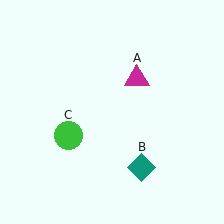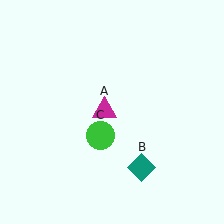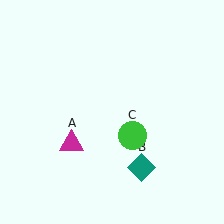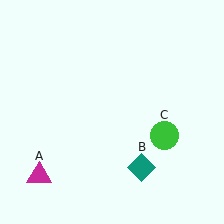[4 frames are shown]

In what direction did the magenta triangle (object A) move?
The magenta triangle (object A) moved down and to the left.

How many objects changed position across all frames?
2 objects changed position: magenta triangle (object A), green circle (object C).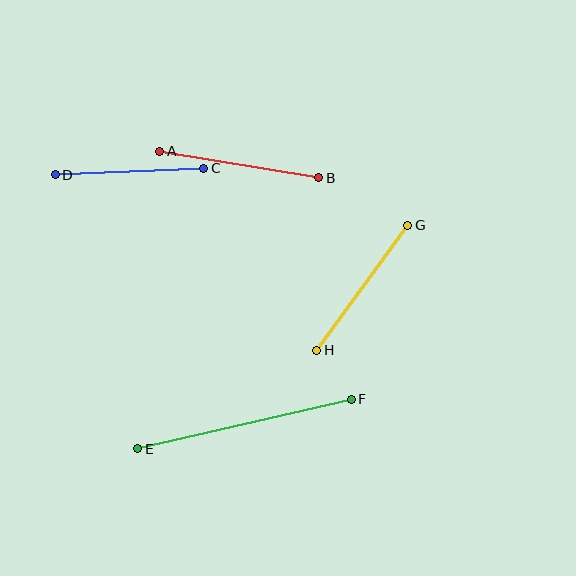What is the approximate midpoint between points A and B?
The midpoint is at approximately (239, 164) pixels.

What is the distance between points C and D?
The distance is approximately 148 pixels.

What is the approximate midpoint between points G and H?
The midpoint is at approximately (362, 288) pixels.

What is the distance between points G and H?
The distance is approximately 155 pixels.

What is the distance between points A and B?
The distance is approximately 161 pixels.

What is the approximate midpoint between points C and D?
The midpoint is at approximately (129, 172) pixels.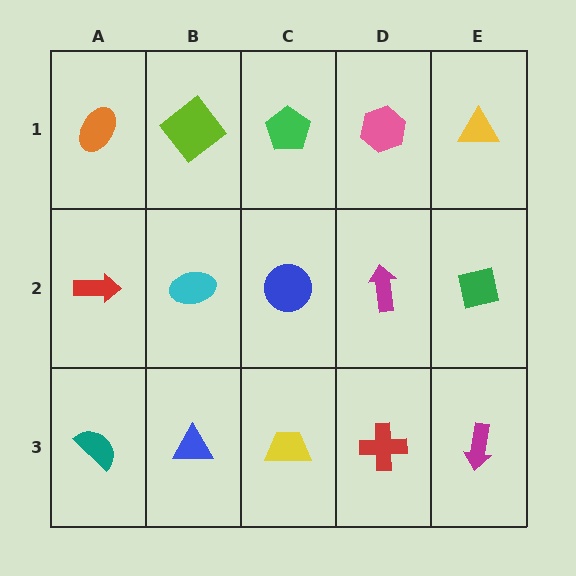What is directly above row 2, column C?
A green pentagon.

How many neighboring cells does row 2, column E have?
3.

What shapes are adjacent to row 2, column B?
A lime diamond (row 1, column B), a blue triangle (row 3, column B), a red arrow (row 2, column A), a blue circle (row 2, column C).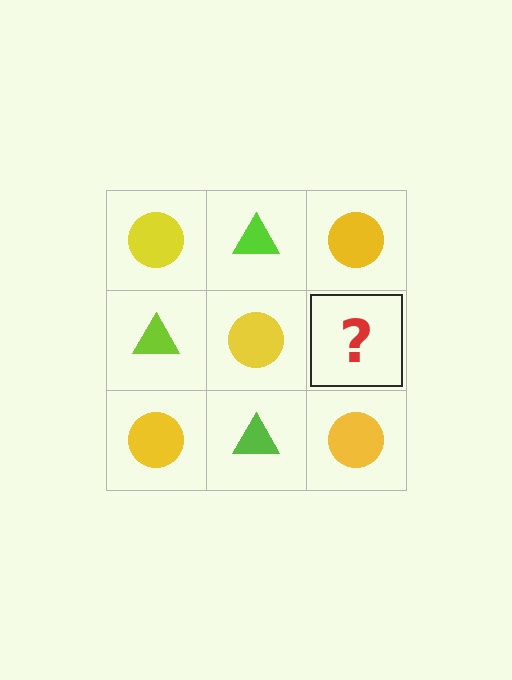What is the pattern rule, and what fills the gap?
The rule is that it alternates yellow circle and lime triangle in a checkerboard pattern. The gap should be filled with a lime triangle.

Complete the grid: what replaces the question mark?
The question mark should be replaced with a lime triangle.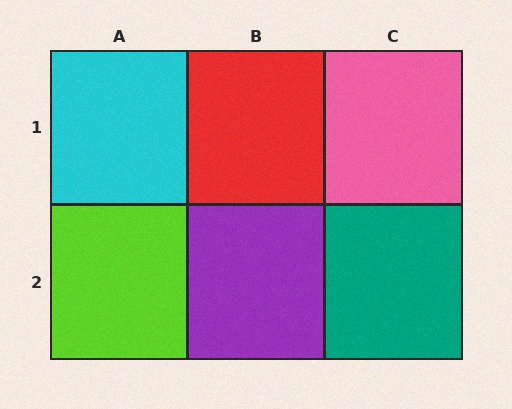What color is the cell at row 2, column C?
Teal.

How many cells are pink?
1 cell is pink.